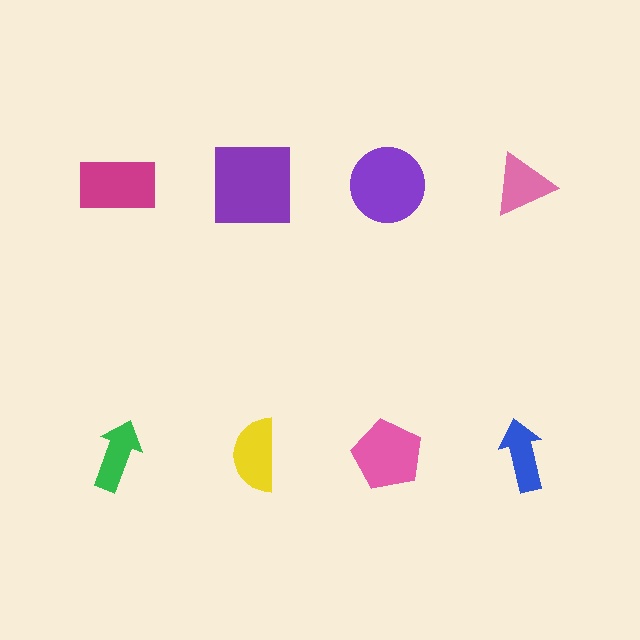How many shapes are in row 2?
4 shapes.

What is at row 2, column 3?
A pink pentagon.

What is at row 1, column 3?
A purple circle.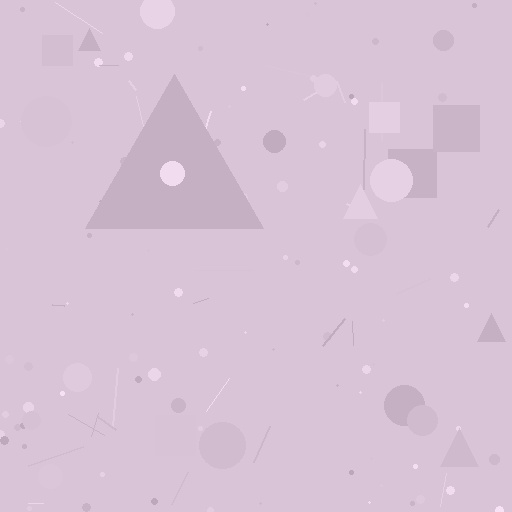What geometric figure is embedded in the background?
A triangle is embedded in the background.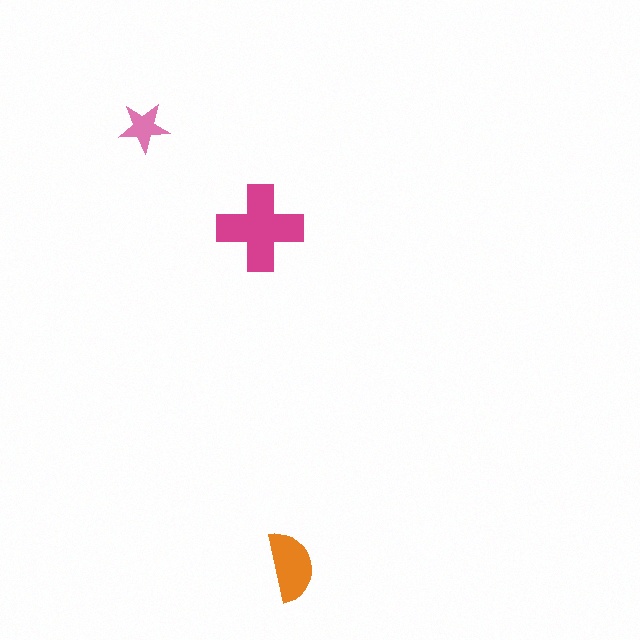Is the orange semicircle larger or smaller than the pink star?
Larger.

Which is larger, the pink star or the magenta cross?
The magenta cross.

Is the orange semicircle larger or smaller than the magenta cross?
Smaller.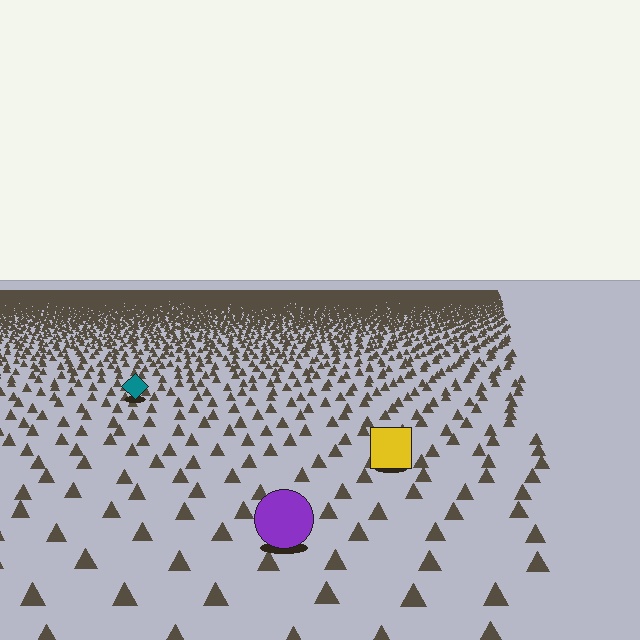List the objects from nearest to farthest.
From nearest to farthest: the purple circle, the yellow square, the teal diamond.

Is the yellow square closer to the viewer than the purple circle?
No. The purple circle is closer — you can tell from the texture gradient: the ground texture is coarser near it.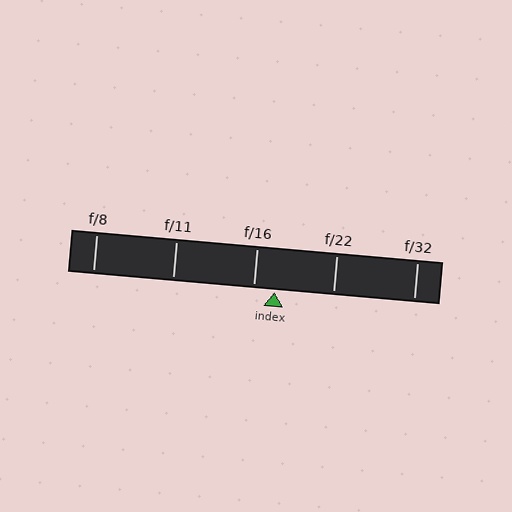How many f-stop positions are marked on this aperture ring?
There are 5 f-stop positions marked.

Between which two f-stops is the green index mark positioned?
The index mark is between f/16 and f/22.